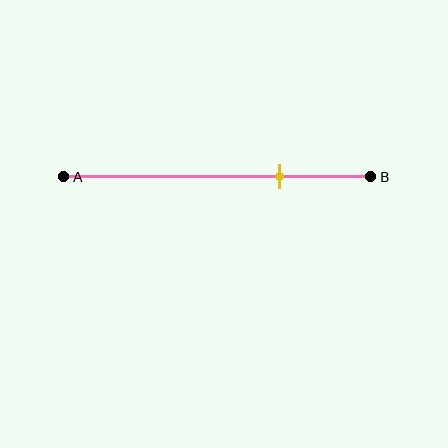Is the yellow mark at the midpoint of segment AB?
No, the mark is at about 70% from A, not at the 50% midpoint.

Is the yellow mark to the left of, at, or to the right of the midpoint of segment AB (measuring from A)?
The yellow mark is to the right of the midpoint of segment AB.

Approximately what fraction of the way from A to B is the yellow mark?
The yellow mark is approximately 70% of the way from A to B.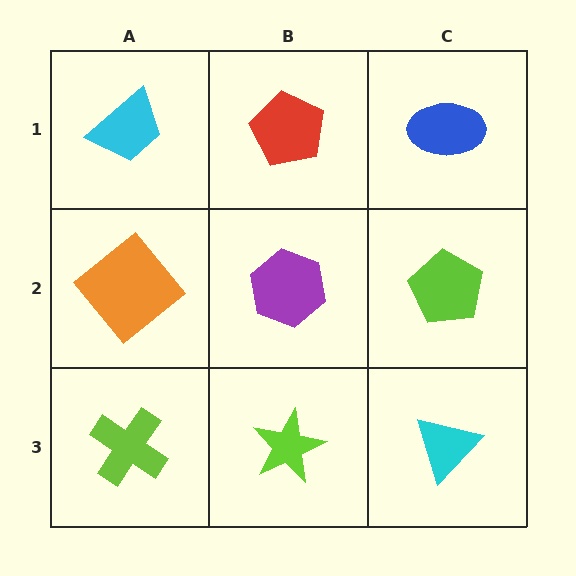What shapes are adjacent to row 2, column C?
A blue ellipse (row 1, column C), a cyan triangle (row 3, column C), a purple hexagon (row 2, column B).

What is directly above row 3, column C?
A lime pentagon.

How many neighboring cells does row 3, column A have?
2.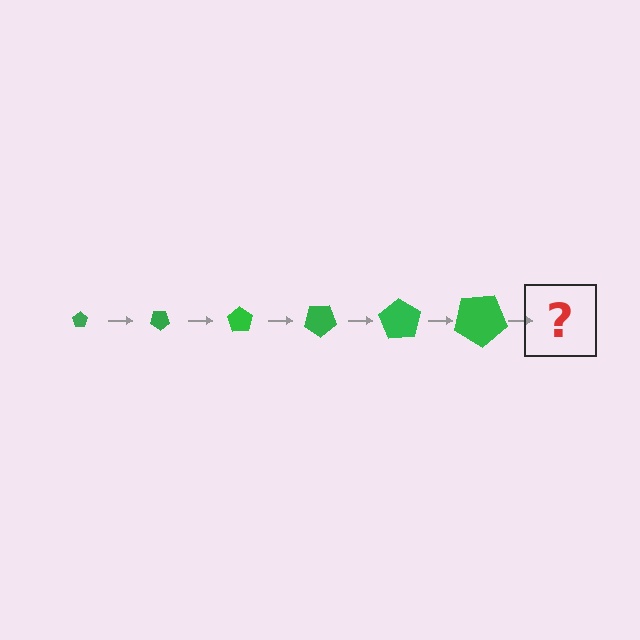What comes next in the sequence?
The next element should be a pentagon, larger than the previous one and rotated 210 degrees from the start.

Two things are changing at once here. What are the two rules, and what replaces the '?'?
The two rules are that the pentagon grows larger each step and it rotates 35 degrees each step. The '?' should be a pentagon, larger than the previous one and rotated 210 degrees from the start.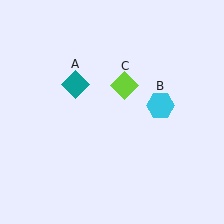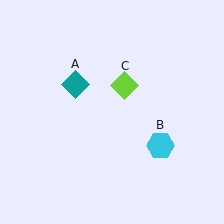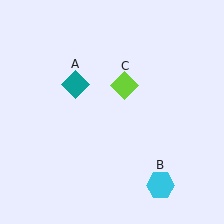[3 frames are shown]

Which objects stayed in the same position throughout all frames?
Teal diamond (object A) and lime diamond (object C) remained stationary.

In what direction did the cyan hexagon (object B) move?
The cyan hexagon (object B) moved down.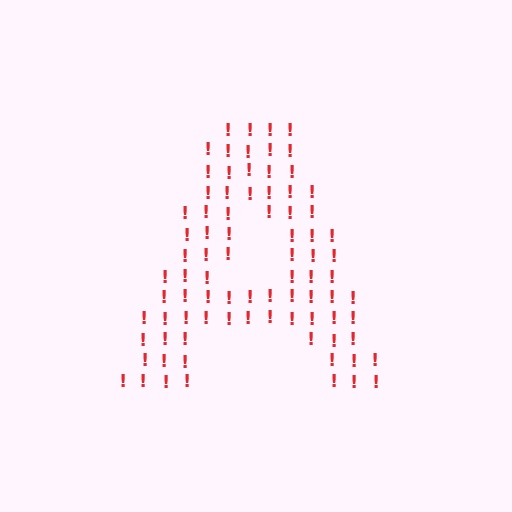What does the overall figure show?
The overall figure shows the letter A.